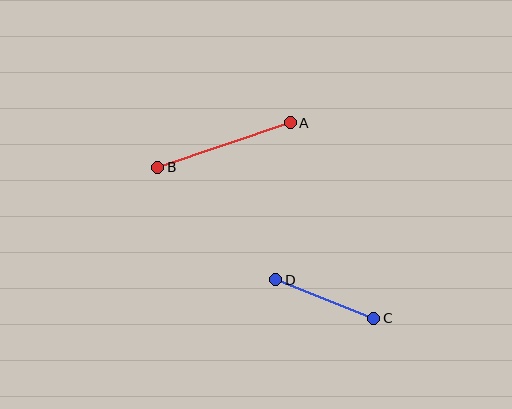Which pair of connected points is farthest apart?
Points A and B are farthest apart.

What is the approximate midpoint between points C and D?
The midpoint is at approximately (325, 299) pixels.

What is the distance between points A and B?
The distance is approximately 140 pixels.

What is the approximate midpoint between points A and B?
The midpoint is at approximately (224, 145) pixels.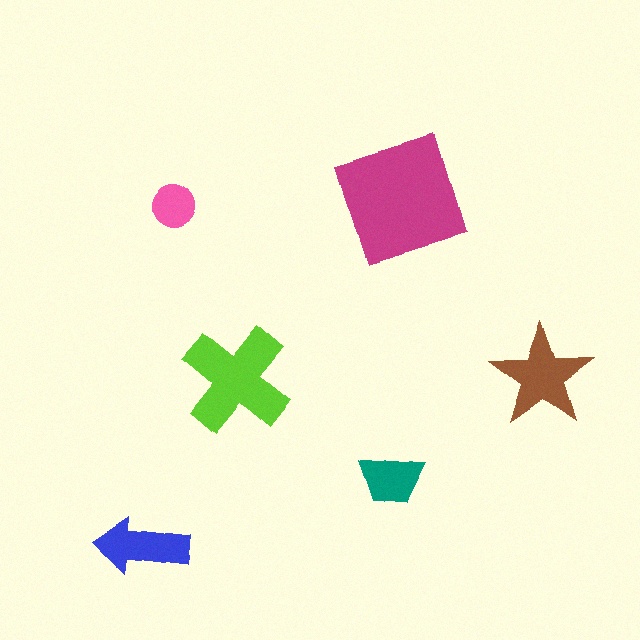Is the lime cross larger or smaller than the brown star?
Larger.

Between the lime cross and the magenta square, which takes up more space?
The magenta square.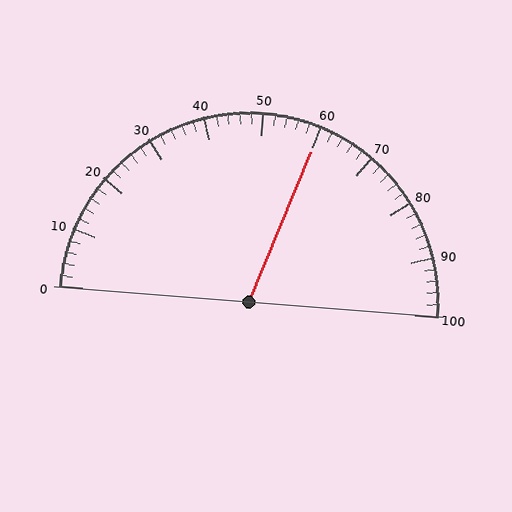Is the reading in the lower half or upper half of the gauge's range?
The reading is in the upper half of the range (0 to 100).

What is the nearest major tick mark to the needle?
The nearest major tick mark is 60.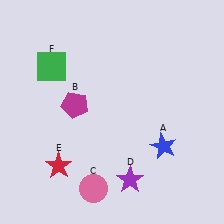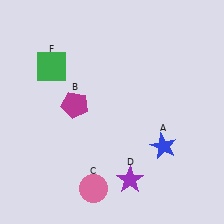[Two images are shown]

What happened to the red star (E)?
The red star (E) was removed in Image 2. It was in the bottom-left area of Image 1.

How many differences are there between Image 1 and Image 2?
There is 1 difference between the two images.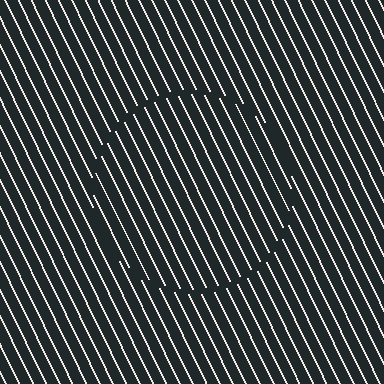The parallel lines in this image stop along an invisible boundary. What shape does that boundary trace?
An illusory circle. The interior of the shape contains the same grating, shifted by half a period — the contour is defined by the phase discontinuity where line-ends from the inner and outer gratings abut.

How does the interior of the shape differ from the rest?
The interior of the shape contains the same grating, shifted by half a period — the contour is defined by the phase discontinuity where line-ends from the inner and outer gratings abut.